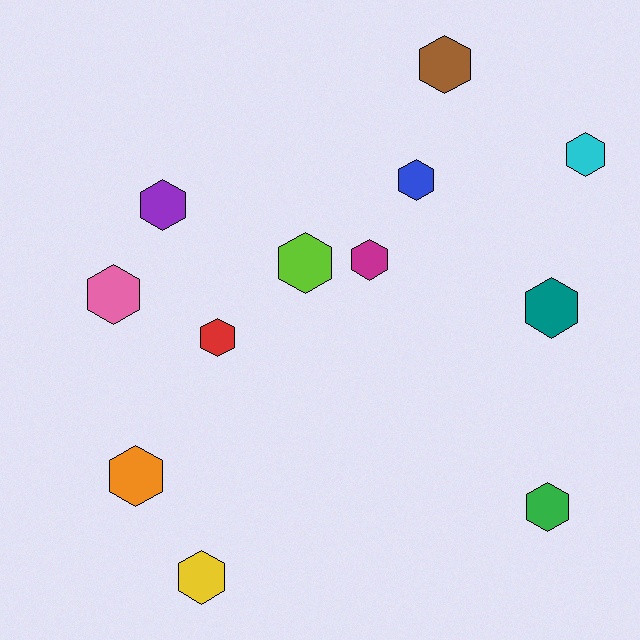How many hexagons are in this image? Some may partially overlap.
There are 12 hexagons.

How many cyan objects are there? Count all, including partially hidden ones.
There is 1 cyan object.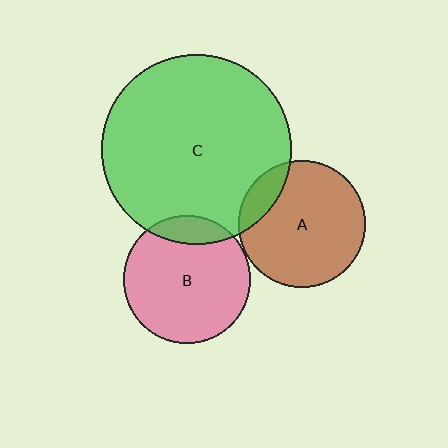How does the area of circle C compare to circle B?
Approximately 2.2 times.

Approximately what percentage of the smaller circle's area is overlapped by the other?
Approximately 15%.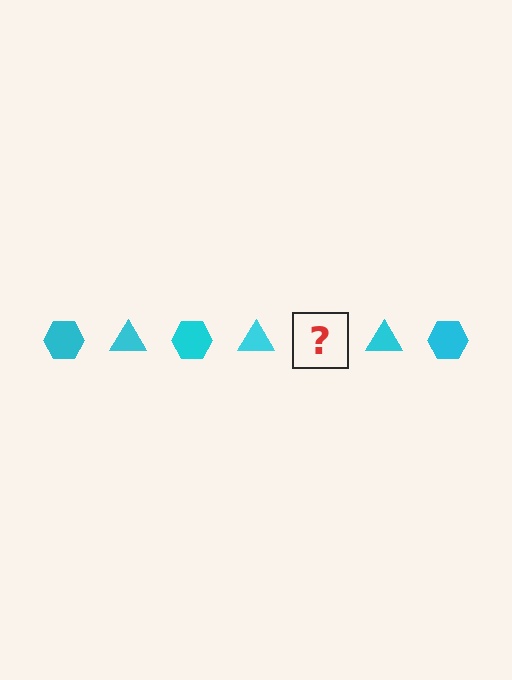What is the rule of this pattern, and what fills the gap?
The rule is that the pattern cycles through hexagon, triangle shapes in cyan. The gap should be filled with a cyan hexagon.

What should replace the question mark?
The question mark should be replaced with a cyan hexagon.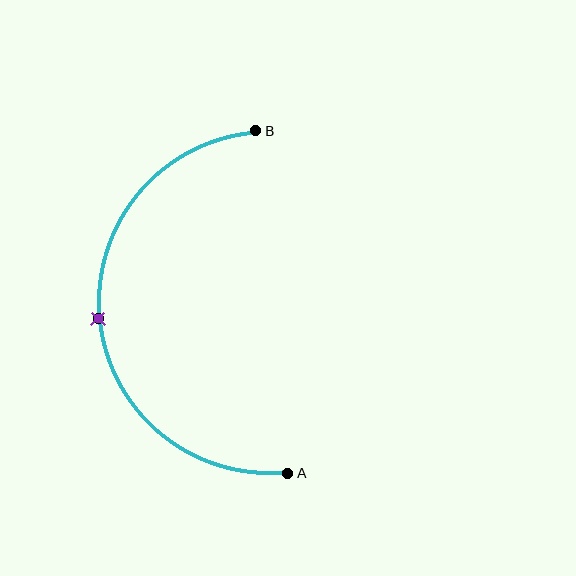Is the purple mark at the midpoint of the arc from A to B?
Yes. The purple mark lies on the arc at equal arc-length from both A and B — it is the arc midpoint.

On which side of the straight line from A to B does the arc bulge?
The arc bulges to the left of the straight line connecting A and B.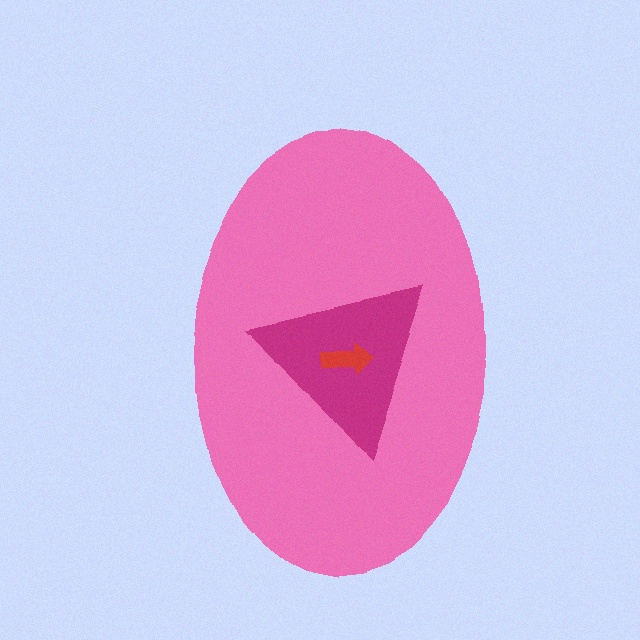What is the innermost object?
The red arrow.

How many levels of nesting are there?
3.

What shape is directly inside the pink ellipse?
The magenta triangle.